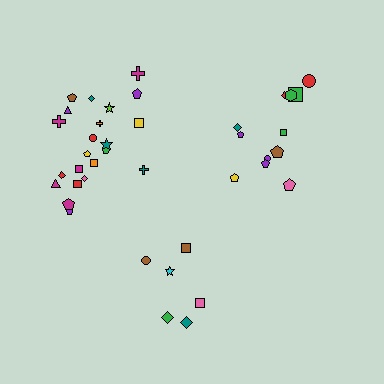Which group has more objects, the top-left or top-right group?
The top-left group.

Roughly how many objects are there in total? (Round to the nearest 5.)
Roughly 40 objects in total.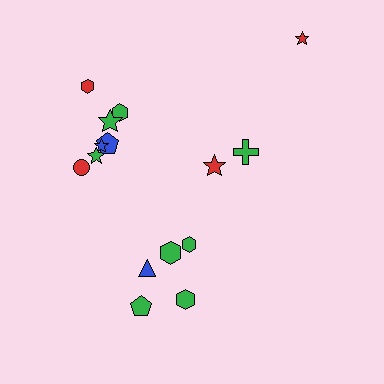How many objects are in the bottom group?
There are 5 objects.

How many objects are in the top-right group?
There are 3 objects.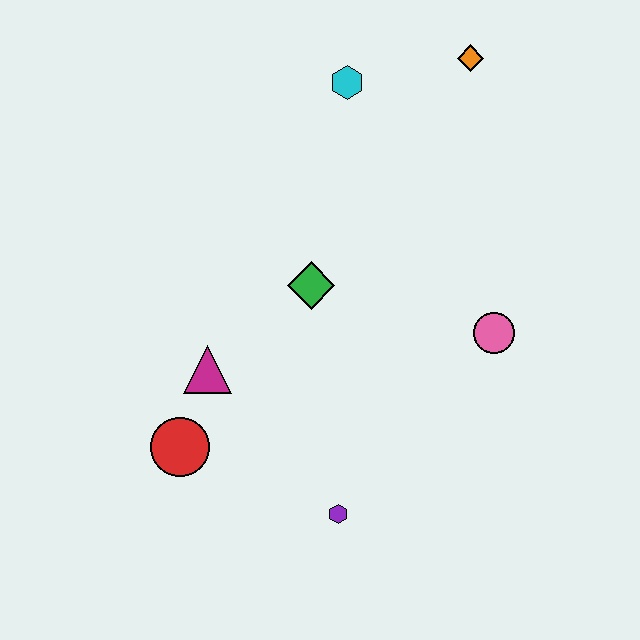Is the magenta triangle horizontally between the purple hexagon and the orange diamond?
No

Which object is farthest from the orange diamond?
The red circle is farthest from the orange diamond.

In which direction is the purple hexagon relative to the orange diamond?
The purple hexagon is below the orange diamond.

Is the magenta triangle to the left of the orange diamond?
Yes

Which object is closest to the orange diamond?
The cyan hexagon is closest to the orange diamond.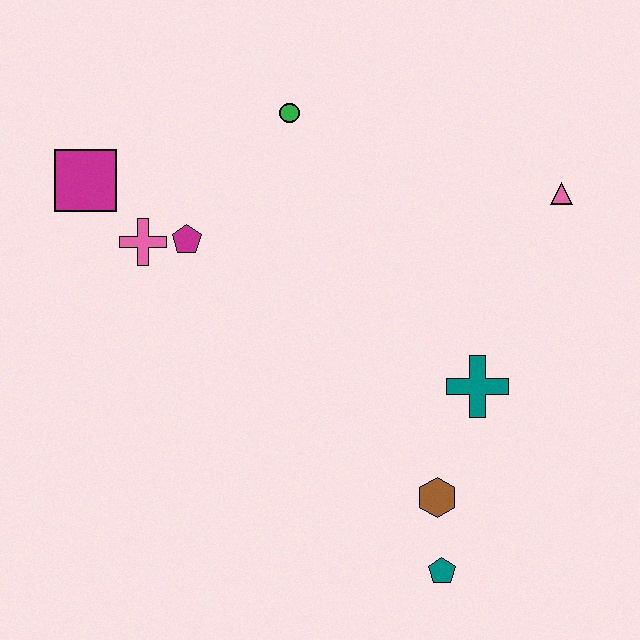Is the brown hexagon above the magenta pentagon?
No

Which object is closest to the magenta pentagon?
The pink cross is closest to the magenta pentagon.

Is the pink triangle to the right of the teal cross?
Yes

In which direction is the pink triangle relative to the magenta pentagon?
The pink triangle is to the right of the magenta pentagon.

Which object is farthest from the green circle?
The teal pentagon is farthest from the green circle.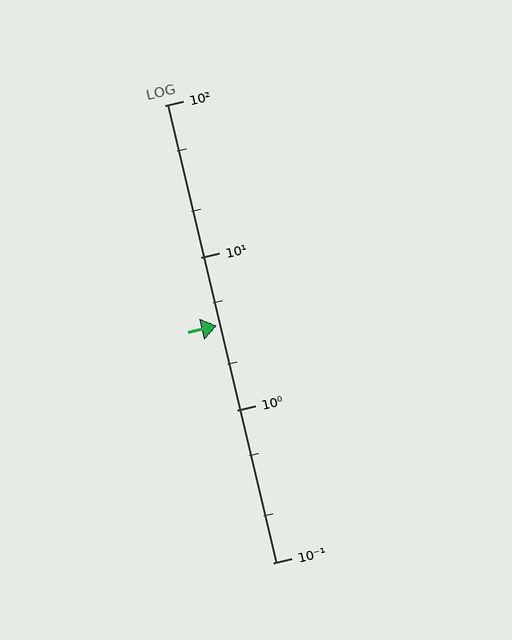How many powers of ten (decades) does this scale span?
The scale spans 3 decades, from 0.1 to 100.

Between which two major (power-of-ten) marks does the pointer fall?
The pointer is between 1 and 10.